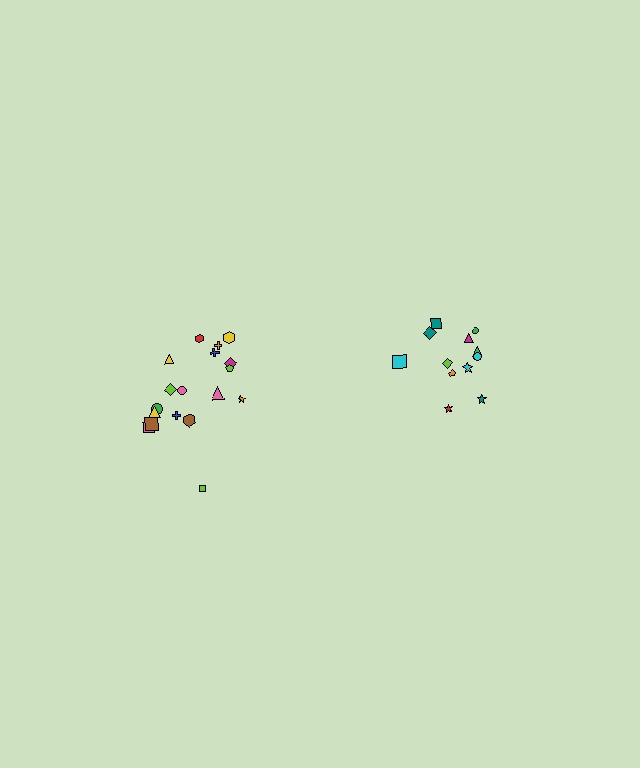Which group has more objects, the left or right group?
The left group.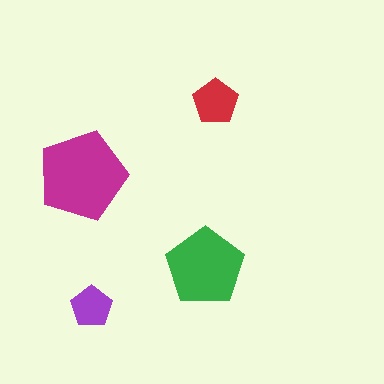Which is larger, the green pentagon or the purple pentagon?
The green one.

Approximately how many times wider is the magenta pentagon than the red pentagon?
About 2 times wider.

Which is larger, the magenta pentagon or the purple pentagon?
The magenta one.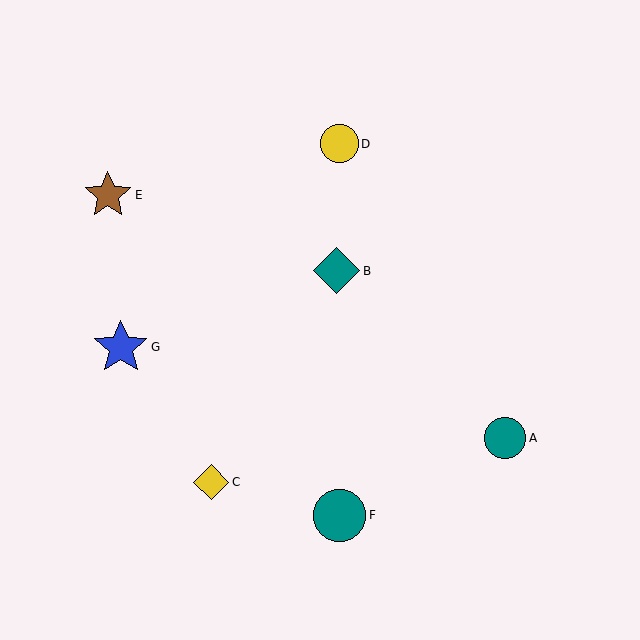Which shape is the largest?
The blue star (labeled G) is the largest.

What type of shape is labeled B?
Shape B is a teal diamond.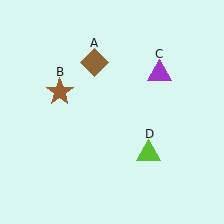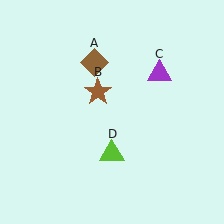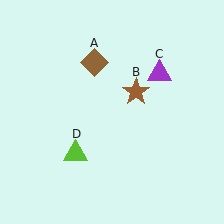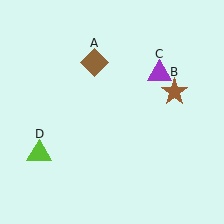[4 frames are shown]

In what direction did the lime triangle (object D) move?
The lime triangle (object D) moved left.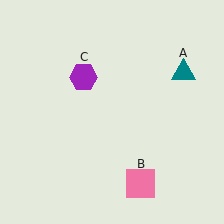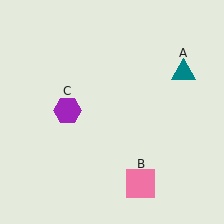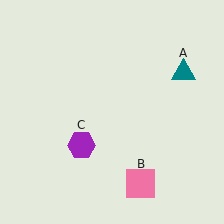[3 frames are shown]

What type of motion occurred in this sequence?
The purple hexagon (object C) rotated counterclockwise around the center of the scene.